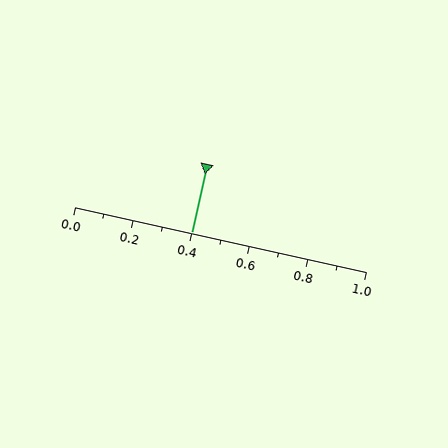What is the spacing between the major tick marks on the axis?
The major ticks are spaced 0.2 apart.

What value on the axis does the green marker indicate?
The marker indicates approximately 0.4.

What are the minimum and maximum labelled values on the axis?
The axis runs from 0.0 to 1.0.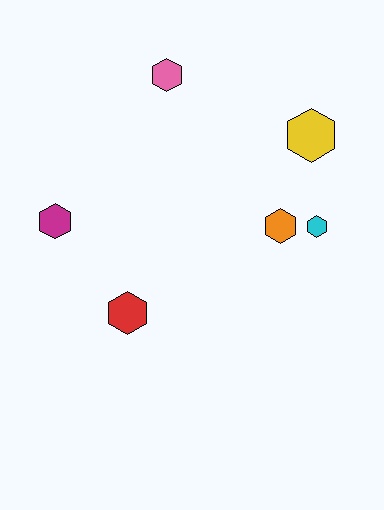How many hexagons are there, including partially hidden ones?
There are 6 hexagons.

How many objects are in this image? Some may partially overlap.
There are 6 objects.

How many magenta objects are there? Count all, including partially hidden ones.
There is 1 magenta object.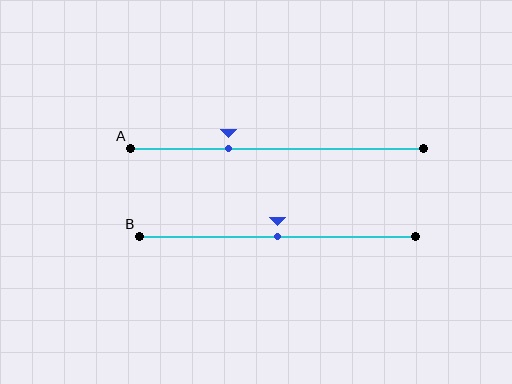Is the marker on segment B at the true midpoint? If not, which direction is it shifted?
Yes, the marker on segment B is at the true midpoint.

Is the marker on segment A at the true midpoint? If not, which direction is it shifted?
No, the marker on segment A is shifted to the left by about 17% of the segment length.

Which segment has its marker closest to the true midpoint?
Segment B has its marker closest to the true midpoint.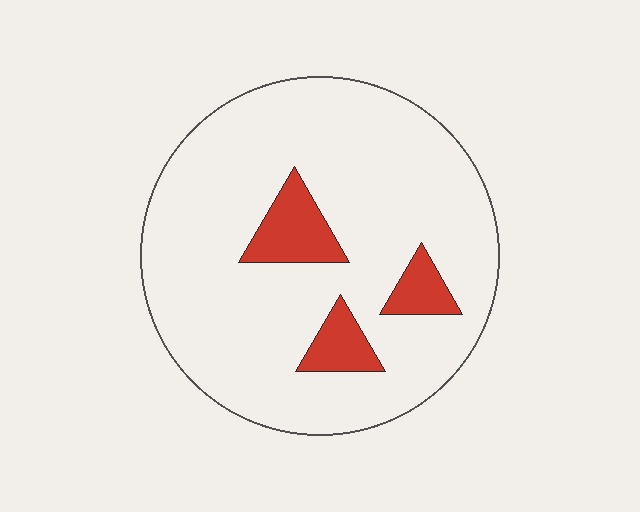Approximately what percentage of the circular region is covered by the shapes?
Approximately 10%.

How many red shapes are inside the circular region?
3.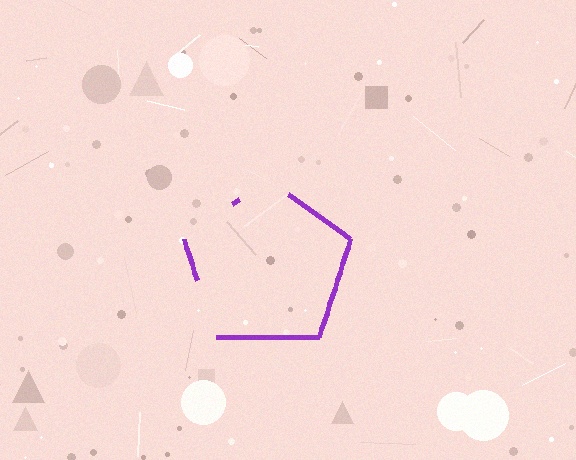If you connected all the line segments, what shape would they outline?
They would outline a pentagon.